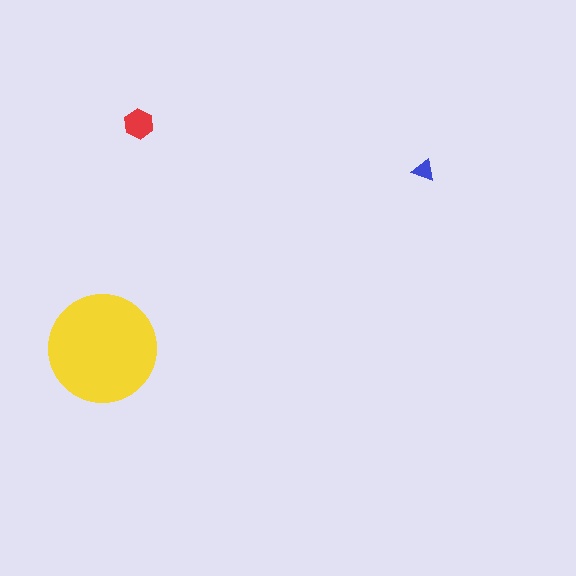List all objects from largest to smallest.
The yellow circle, the red hexagon, the blue triangle.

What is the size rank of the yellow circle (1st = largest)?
1st.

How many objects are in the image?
There are 3 objects in the image.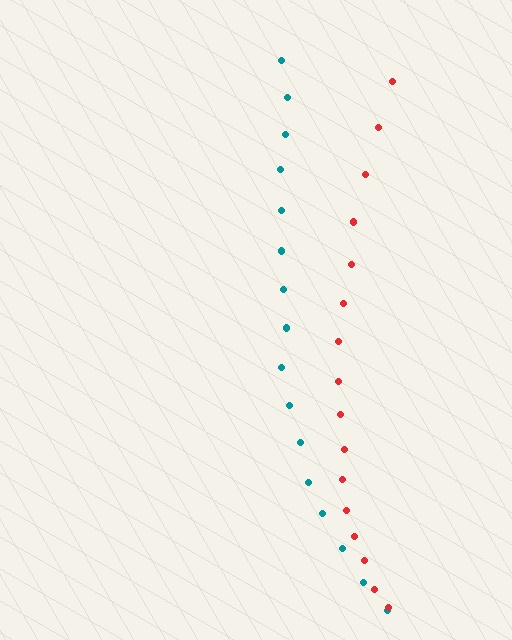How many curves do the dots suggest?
There are 2 distinct paths.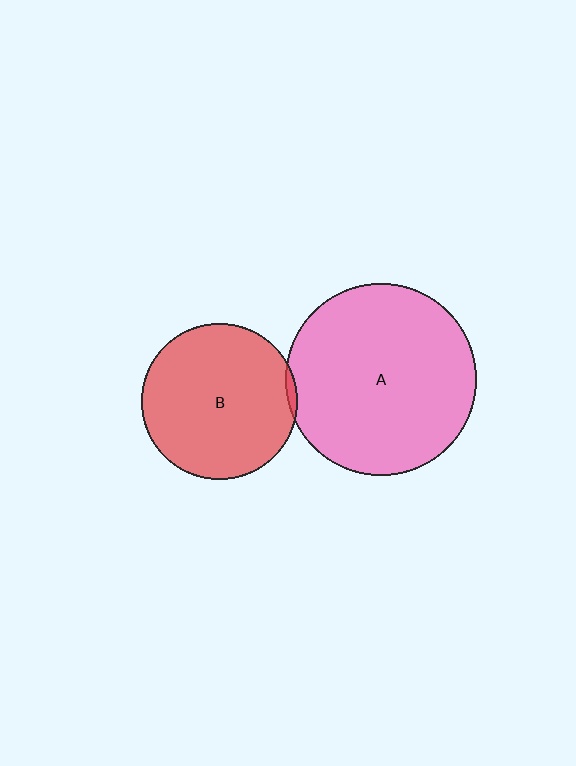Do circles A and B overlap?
Yes.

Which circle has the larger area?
Circle A (pink).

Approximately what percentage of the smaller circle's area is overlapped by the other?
Approximately 5%.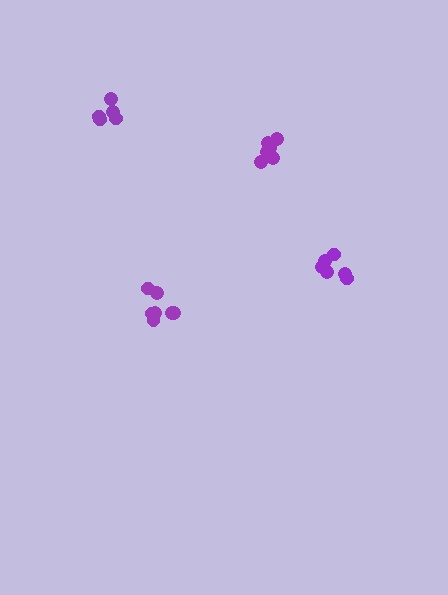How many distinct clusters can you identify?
There are 4 distinct clusters.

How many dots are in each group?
Group 1: 7 dots, Group 2: 6 dots, Group 3: 5 dots, Group 4: 6 dots (24 total).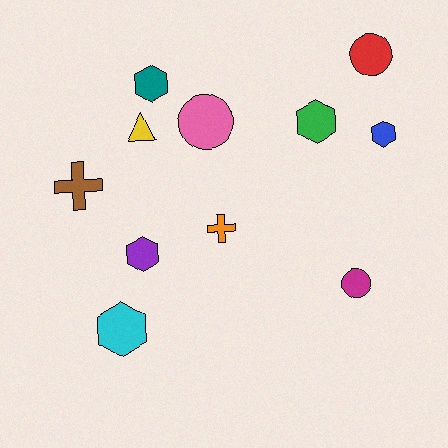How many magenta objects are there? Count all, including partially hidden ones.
There is 1 magenta object.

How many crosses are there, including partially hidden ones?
There are 2 crosses.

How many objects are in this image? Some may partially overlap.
There are 11 objects.